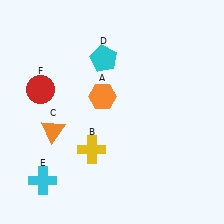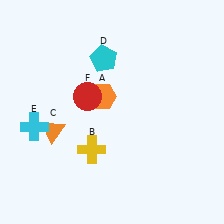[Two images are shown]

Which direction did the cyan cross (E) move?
The cyan cross (E) moved up.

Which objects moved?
The objects that moved are: the cyan cross (E), the red circle (F).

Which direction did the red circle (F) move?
The red circle (F) moved right.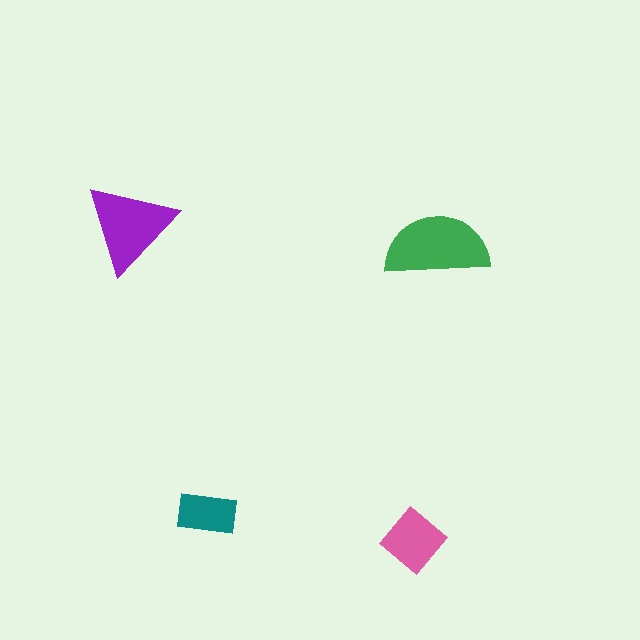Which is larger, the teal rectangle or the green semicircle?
The green semicircle.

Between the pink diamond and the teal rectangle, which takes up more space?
The pink diamond.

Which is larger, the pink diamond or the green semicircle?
The green semicircle.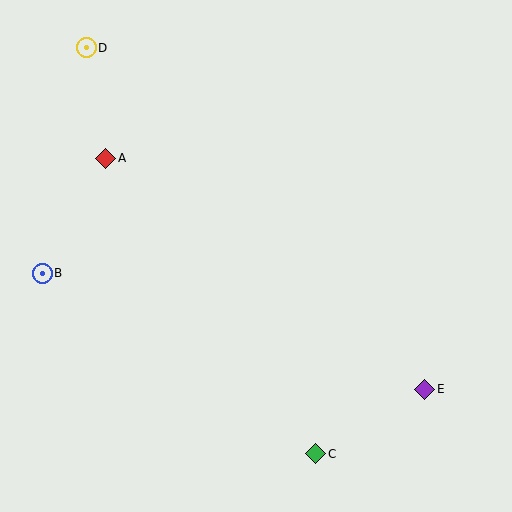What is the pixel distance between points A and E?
The distance between A and E is 393 pixels.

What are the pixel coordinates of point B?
Point B is at (42, 273).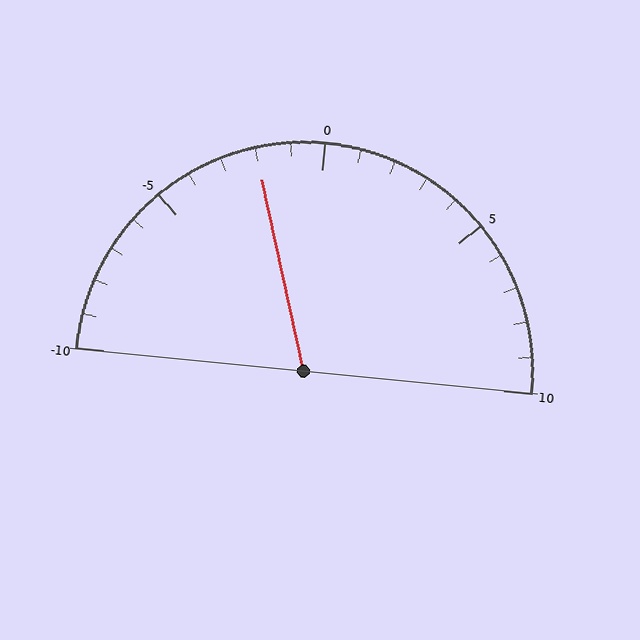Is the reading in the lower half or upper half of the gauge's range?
The reading is in the lower half of the range (-10 to 10).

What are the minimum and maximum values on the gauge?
The gauge ranges from -10 to 10.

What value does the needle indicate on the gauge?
The needle indicates approximately -2.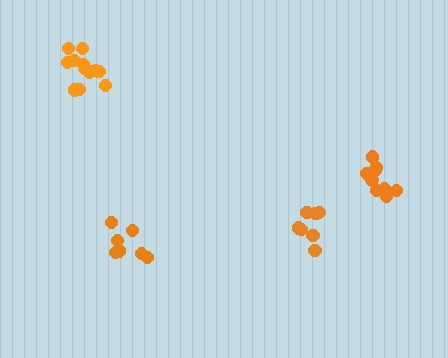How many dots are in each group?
Group 1: 9 dots, Group 2: 7 dots, Group 3: 7 dots, Group 4: 12 dots (35 total).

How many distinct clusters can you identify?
There are 4 distinct clusters.